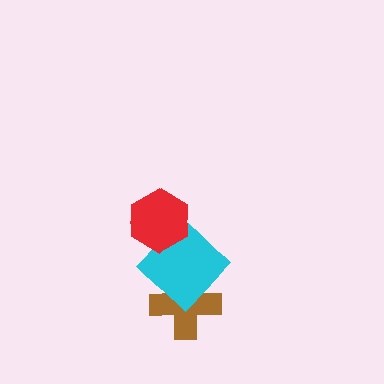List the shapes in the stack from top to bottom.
From top to bottom: the red hexagon, the cyan diamond, the brown cross.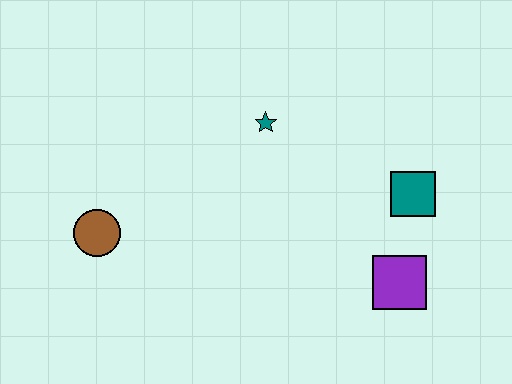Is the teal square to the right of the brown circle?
Yes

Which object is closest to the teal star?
The teal square is closest to the teal star.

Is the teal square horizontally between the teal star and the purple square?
No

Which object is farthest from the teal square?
The brown circle is farthest from the teal square.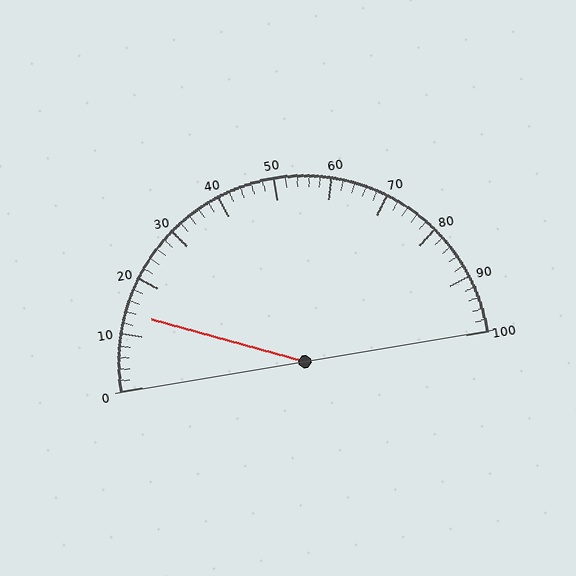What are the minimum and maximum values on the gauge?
The gauge ranges from 0 to 100.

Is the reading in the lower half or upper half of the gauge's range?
The reading is in the lower half of the range (0 to 100).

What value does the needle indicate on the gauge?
The needle indicates approximately 14.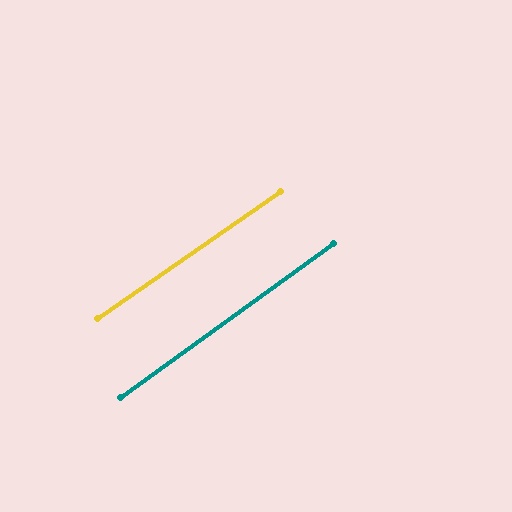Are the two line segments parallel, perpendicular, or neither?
Parallel — their directions differ by only 0.9°.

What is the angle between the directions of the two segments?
Approximately 1 degree.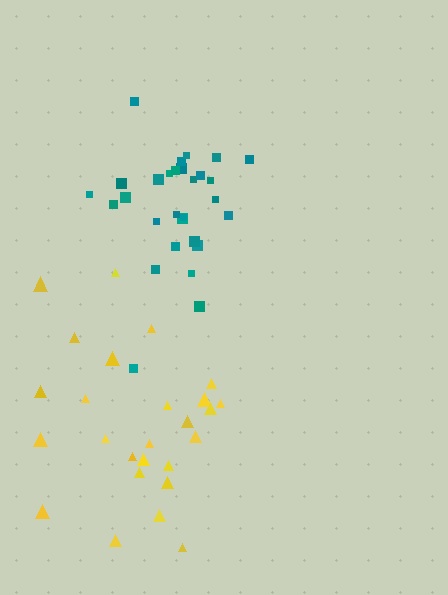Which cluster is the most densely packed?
Teal.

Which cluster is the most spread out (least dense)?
Yellow.